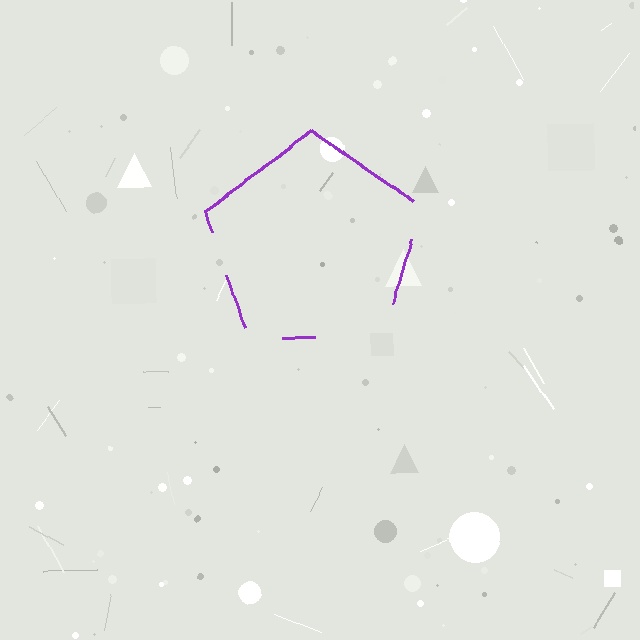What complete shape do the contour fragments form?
The contour fragments form a pentagon.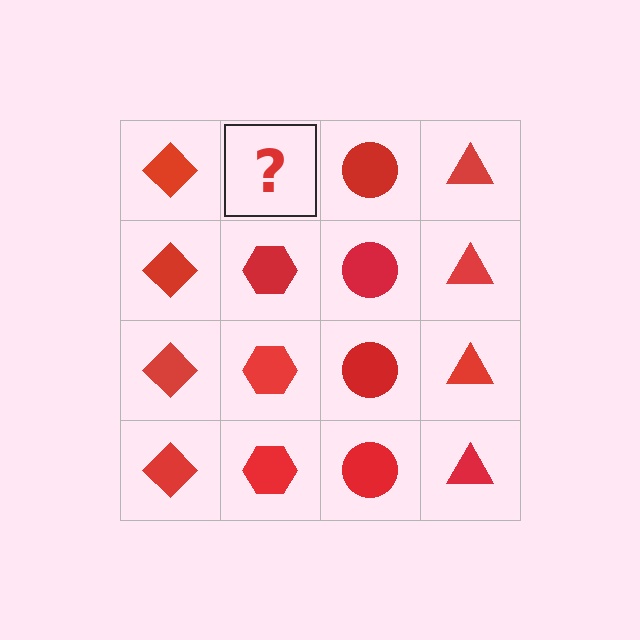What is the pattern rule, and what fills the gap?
The rule is that each column has a consistent shape. The gap should be filled with a red hexagon.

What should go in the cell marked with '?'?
The missing cell should contain a red hexagon.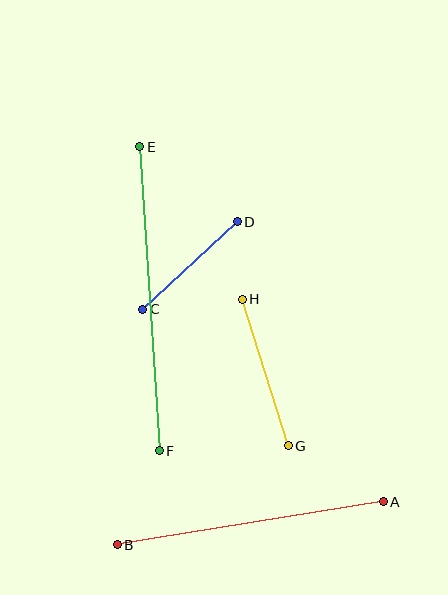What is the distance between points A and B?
The distance is approximately 269 pixels.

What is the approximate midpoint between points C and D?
The midpoint is at approximately (190, 266) pixels.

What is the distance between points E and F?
The distance is approximately 304 pixels.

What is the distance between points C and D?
The distance is approximately 129 pixels.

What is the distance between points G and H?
The distance is approximately 153 pixels.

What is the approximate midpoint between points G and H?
The midpoint is at approximately (265, 372) pixels.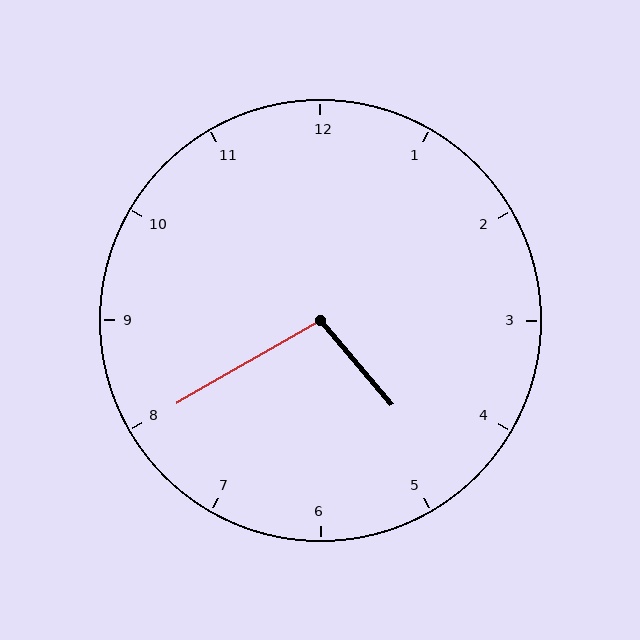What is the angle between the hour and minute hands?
Approximately 100 degrees.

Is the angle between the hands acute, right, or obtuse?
It is obtuse.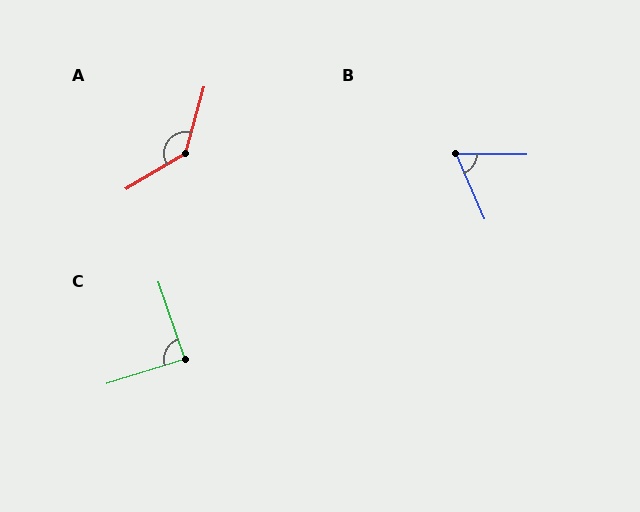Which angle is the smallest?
B, at approximately 66 degrees.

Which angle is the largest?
A, at approximately 137 degrees.